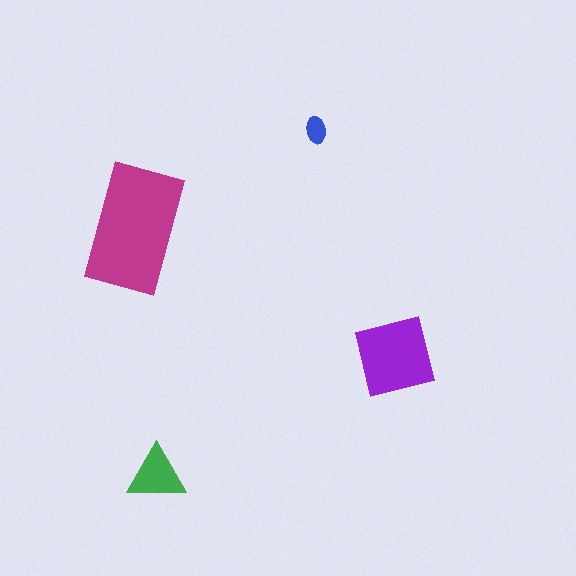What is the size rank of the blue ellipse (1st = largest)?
4th.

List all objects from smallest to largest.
The blue ellipse, the green triangle, the purple square, the magenta rectangle.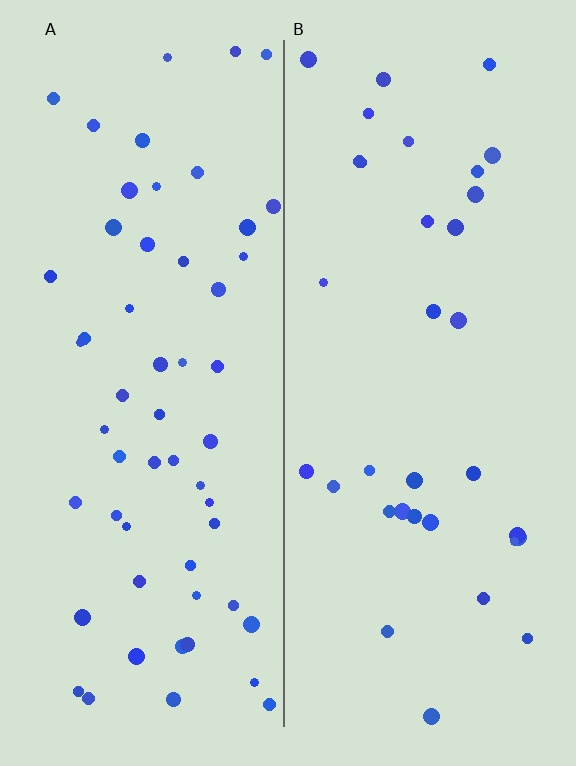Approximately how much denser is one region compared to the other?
Approximately 1.7× — region A over region B.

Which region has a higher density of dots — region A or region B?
A (the left).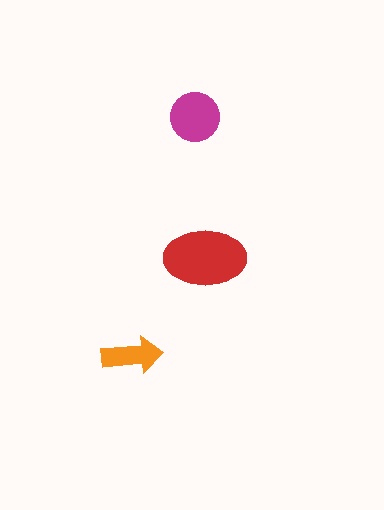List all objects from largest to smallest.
The red ellipse, the magenta circle, the orange arrow.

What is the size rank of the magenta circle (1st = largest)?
2nd.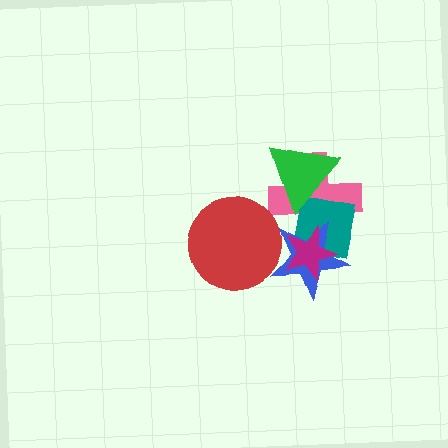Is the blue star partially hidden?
Yes, it is partially covered by another shape.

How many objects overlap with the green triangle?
2 objects overlap with the green triangle.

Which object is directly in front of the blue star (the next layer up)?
The red circle is directly in front of the blue star.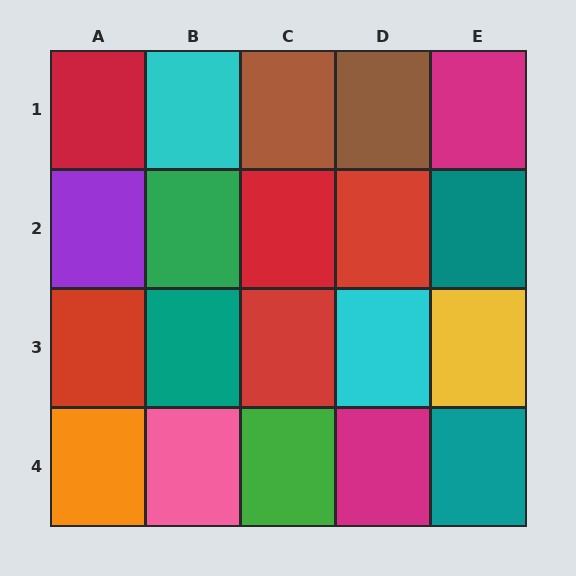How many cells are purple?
1 cell is purple.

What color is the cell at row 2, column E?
Teal.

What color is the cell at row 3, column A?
Red.